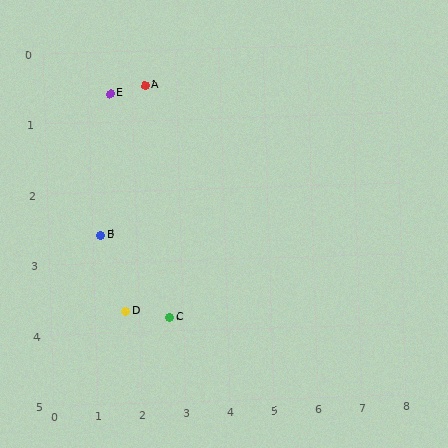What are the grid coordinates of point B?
Point B is at approximately (1.2, 2.6).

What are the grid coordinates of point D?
Point D is at approximately (1.7, 3.7).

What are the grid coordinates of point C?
Point C is at approximately (2.7, 3.8).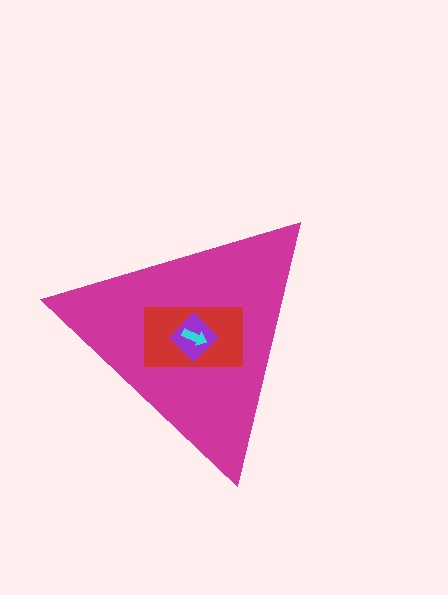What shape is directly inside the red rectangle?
The purple diamond.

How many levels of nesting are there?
4.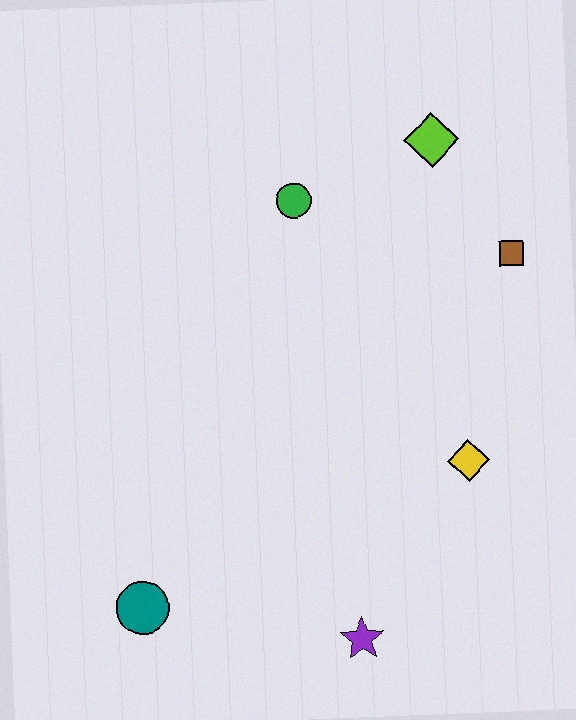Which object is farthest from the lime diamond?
The teal circle is farthest from the lime diamond.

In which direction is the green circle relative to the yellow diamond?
The green circle is above the yellow diamond.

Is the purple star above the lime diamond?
No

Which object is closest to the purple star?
The yellow diamond is closest to the purple star.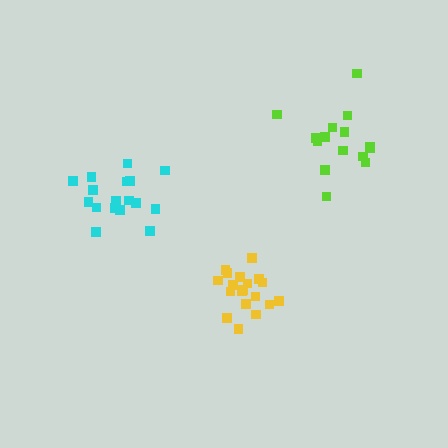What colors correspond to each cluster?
The clusters are colored: yellow, lime, cyan.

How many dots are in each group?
Group 1: 19 dots, Group 2: 15 dots, Group 3: 17 dots (51 total).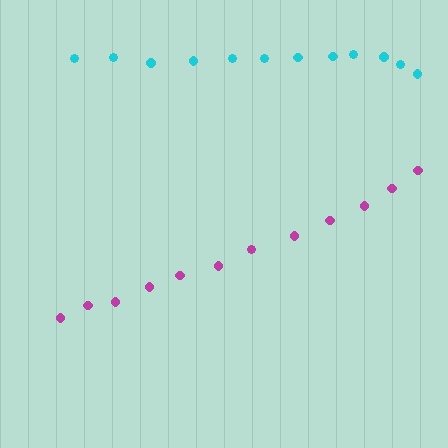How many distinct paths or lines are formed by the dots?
There are 2 distinct paths.